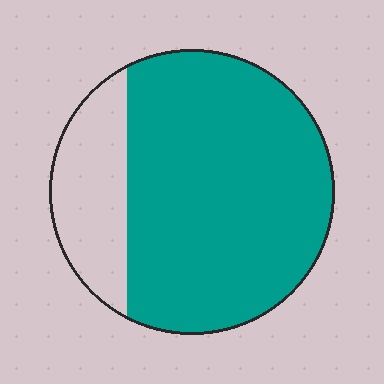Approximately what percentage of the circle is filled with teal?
Approximately 80%.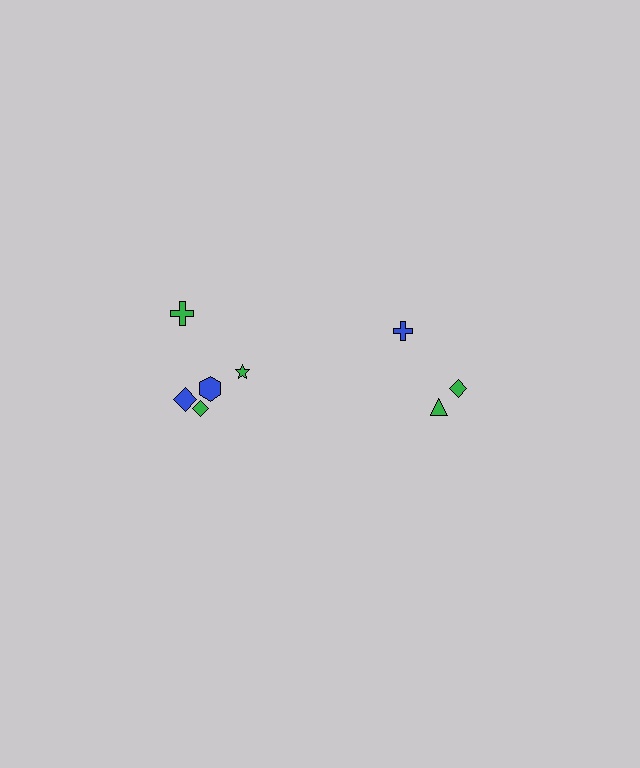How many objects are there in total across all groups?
There are 8 objects.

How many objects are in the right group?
There are 3 objects.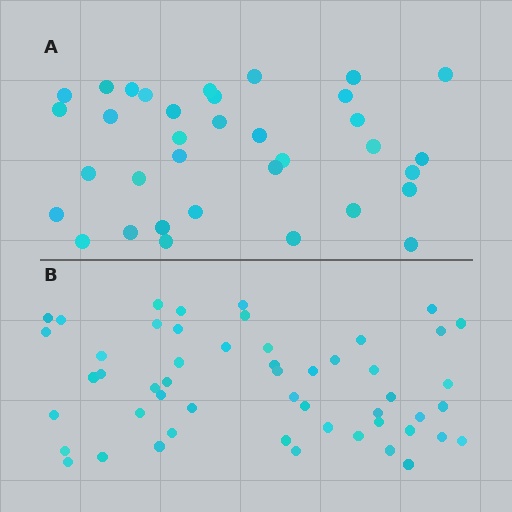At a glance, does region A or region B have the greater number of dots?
Region B (the bottom region) has more dots.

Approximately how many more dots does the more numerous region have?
Region B has approximately 15 more dots than region A.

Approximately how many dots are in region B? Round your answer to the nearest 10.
About 50 dots. (The exact count is 52, which rounds to 50.)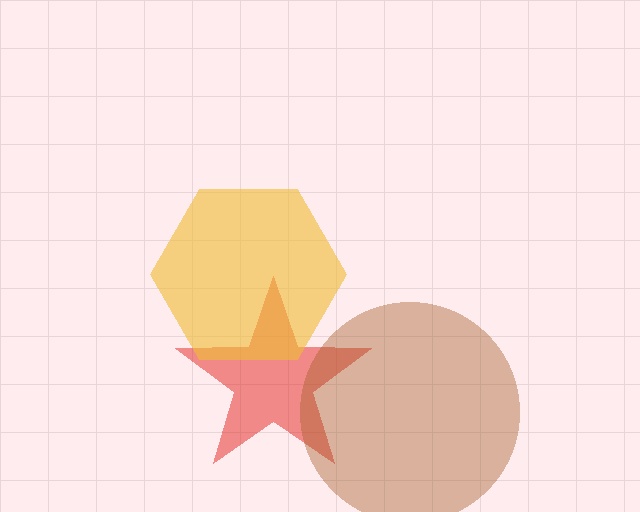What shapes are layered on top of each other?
The layered shapes are: a red star, a brown circle, a yellow hexagon.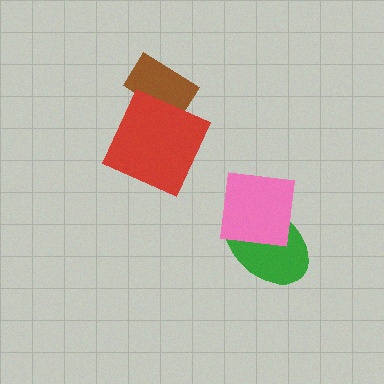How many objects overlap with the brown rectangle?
1 object overlaps with the brown rectangle.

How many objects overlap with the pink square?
1 object overlaps with the pink square.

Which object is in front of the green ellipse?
The pink square is in front of the green ellipse.